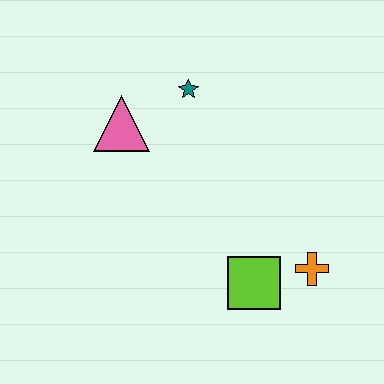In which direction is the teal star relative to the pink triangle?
The teal star is to the right of the pink triangle.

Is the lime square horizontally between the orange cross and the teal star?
Yes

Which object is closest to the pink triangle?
The teal star is closest to the pink triangle.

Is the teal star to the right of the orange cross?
No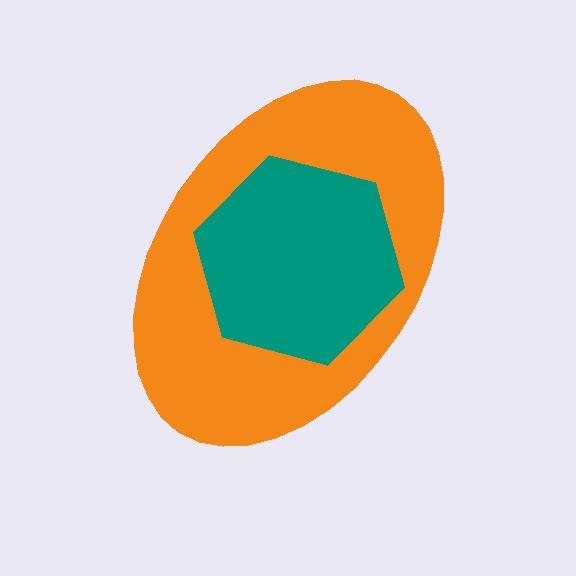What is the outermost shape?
The orange ellipse.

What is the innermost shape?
The teal hexagon.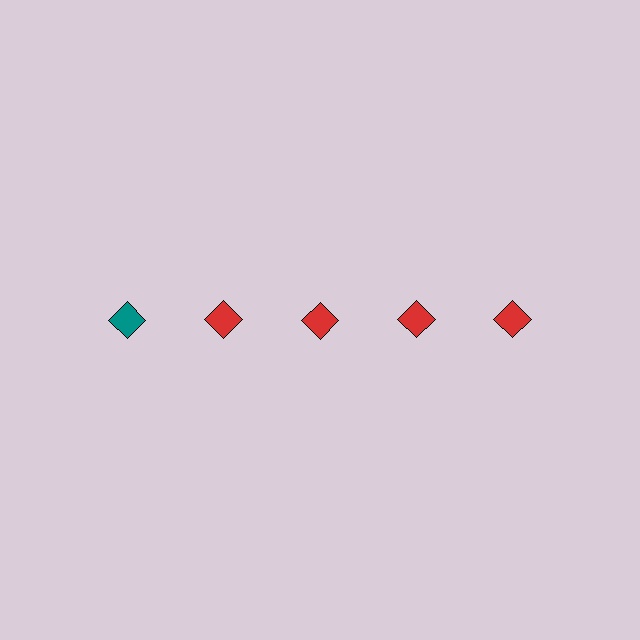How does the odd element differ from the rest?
It has a different color: teal instead of red.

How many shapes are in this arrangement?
There are 5 shapes arranged in a grid pattern.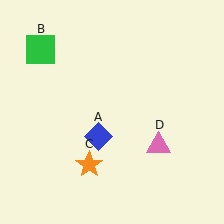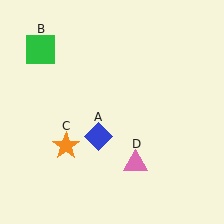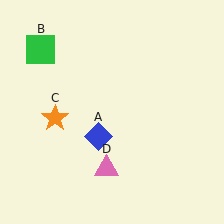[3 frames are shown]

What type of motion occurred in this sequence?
The orange star (object C), pink triangle (object D) rotated clockwise around the center of the scene.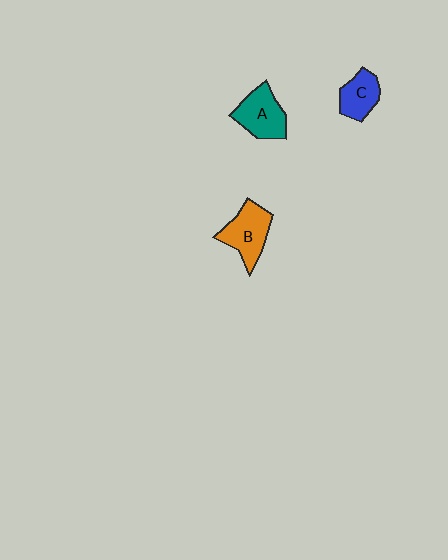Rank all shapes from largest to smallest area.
From largest to smallest: B (orange), A (teal), C (blue).